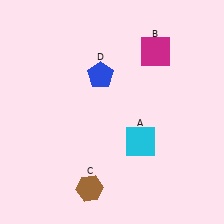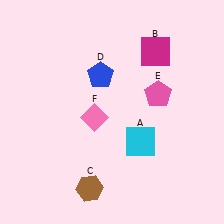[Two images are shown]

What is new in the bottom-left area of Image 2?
A pink diamond (F) was added in the bottom-left area of Image 2.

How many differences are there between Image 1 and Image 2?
There are 2 differences between the two images.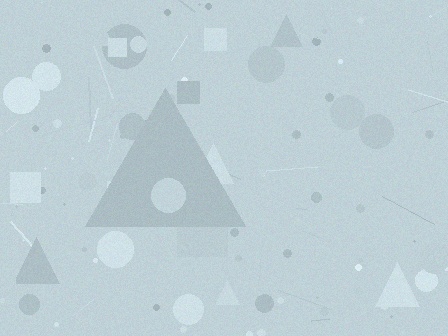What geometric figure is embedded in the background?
A triangle is embedded in the background.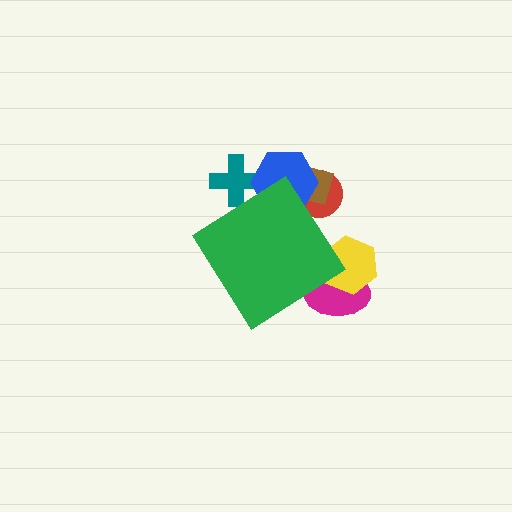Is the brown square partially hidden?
Yes, the brown square is partially hidden behind the green diamond.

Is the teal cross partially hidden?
Yes, the teal cross is partially hidden behind the green diamond.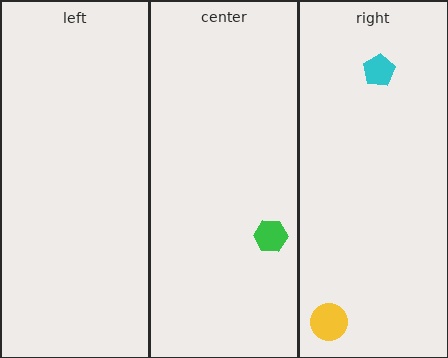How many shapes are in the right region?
2.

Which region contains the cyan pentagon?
The right region.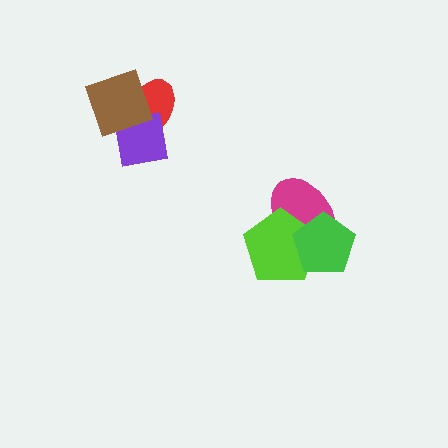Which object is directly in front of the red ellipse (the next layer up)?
The purple square is directly in front of the red ellipse.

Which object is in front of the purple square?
The brown square is in front of the purple square.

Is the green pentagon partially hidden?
No, no other shape covers it.